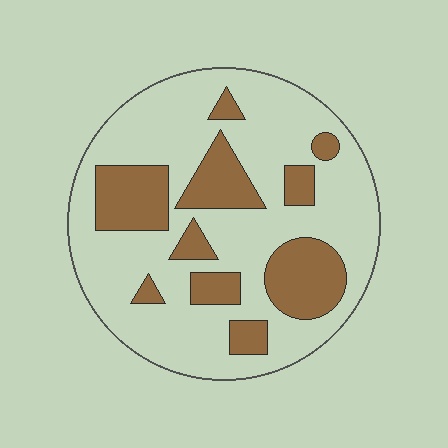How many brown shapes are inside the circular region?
10.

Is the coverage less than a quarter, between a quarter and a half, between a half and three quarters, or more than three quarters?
Between a quarter and a half.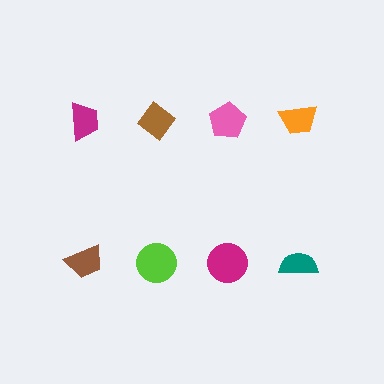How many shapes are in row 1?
4 shapes.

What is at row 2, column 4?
A teal semicircle.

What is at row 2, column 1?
A brown trapezoid.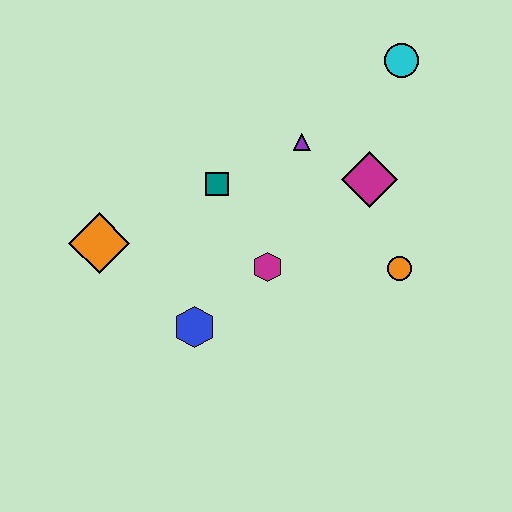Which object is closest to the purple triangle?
The magenta diamond is closest to the purple triangle.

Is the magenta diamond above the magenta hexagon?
Yes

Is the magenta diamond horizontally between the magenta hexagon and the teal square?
No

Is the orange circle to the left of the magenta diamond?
No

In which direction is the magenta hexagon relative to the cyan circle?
The magenta hexagon is below the cyan circle.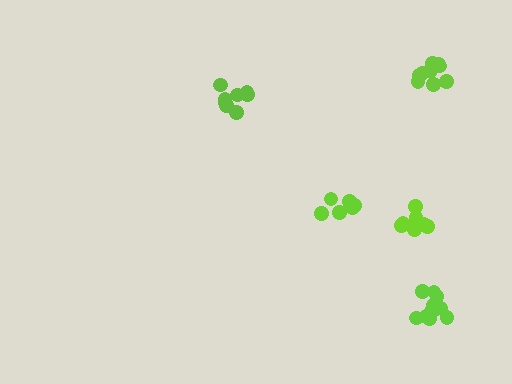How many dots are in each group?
Group 1: 6 dots, Group 2: 11 dots, Group 3: 8 dots, Group 4: 10 dots, Group 5: 9 dots (44 total).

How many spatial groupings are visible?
There are 5 spatial groupings.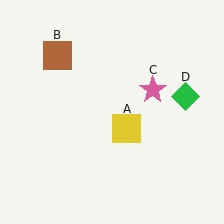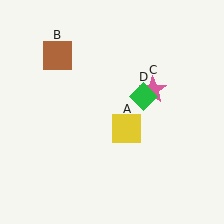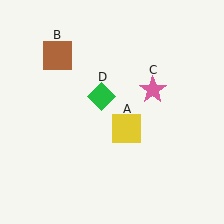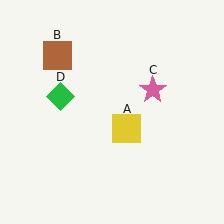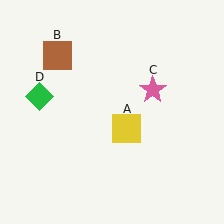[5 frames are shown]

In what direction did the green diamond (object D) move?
The green diamond (object D) moved left.